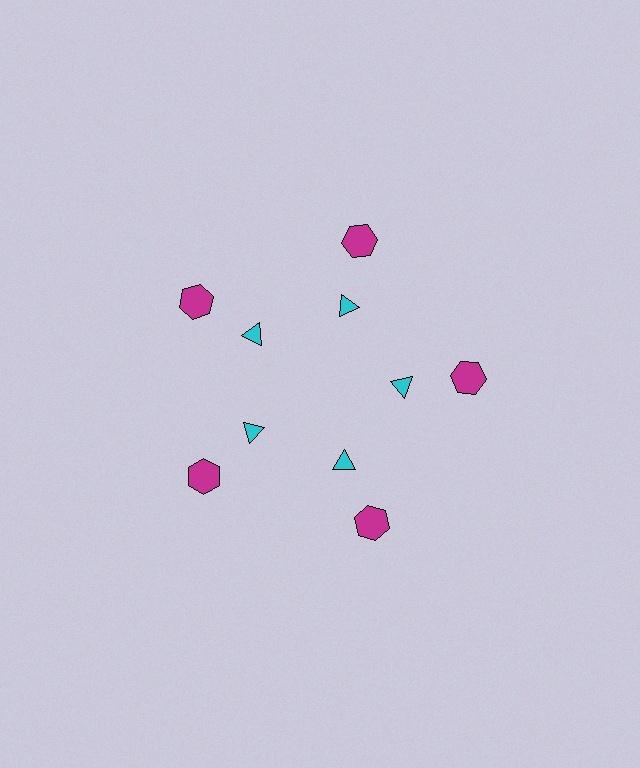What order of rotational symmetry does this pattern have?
This pattern has 5-fold rotational symmetry.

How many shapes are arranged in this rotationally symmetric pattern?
There are 10 shapes, arranged in 5 groups of 2.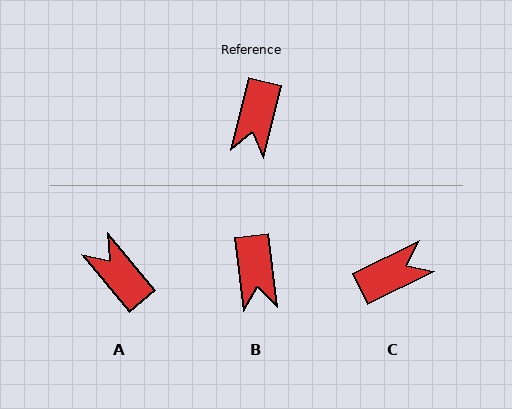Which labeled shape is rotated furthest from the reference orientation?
C, about 129 degrees away.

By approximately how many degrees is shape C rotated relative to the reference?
Approximately 129 degrees counter-clockwise.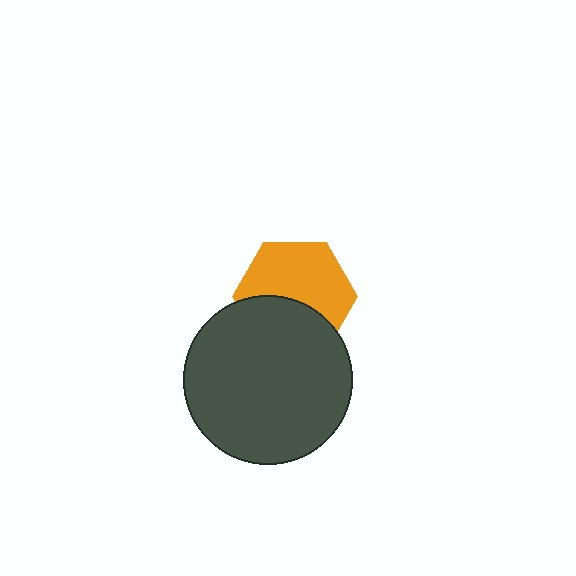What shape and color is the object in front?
The object in front is a dark gray circle.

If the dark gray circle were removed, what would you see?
You would see the complete orange hexagon.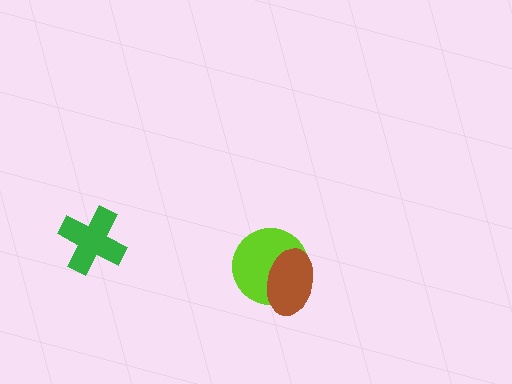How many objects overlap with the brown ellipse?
1 object overlaps with the brown ellipse.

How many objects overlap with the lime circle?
1 object overlaps with the lime circle.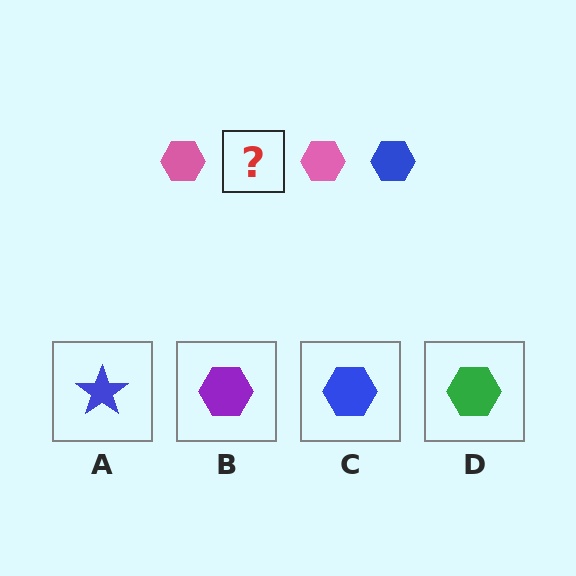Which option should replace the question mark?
Option C.